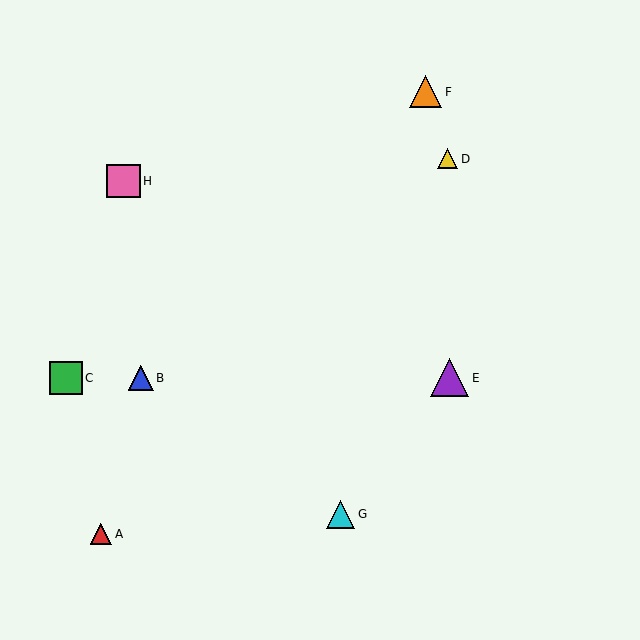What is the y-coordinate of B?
Object B is at y≈378.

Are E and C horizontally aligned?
Yes, both are at y≈378.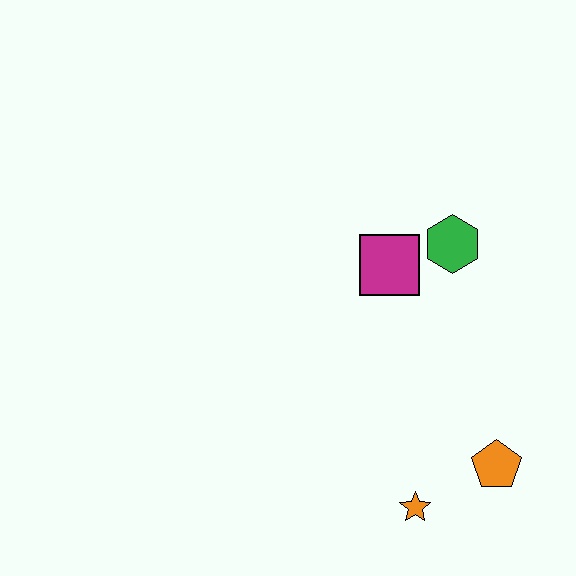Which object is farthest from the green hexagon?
The orange star is farthest from the green hexagon.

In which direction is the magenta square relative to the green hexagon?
The magenta square is to the left of the green hexagon.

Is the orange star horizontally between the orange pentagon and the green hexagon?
No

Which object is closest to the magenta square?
The green hexagon is closest to the magenta square.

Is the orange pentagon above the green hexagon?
No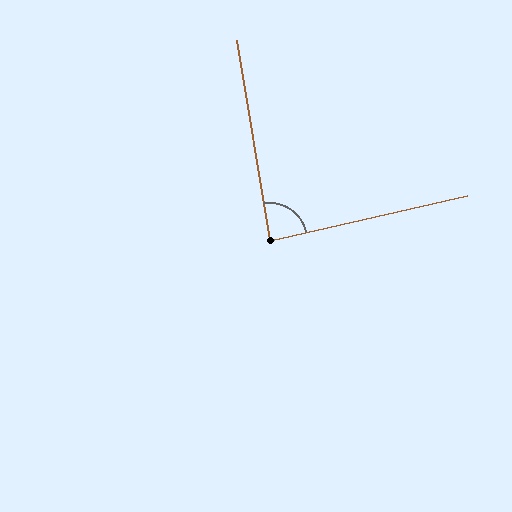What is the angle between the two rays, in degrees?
Approximately 86 degrees.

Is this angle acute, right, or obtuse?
It is approximately a right angle.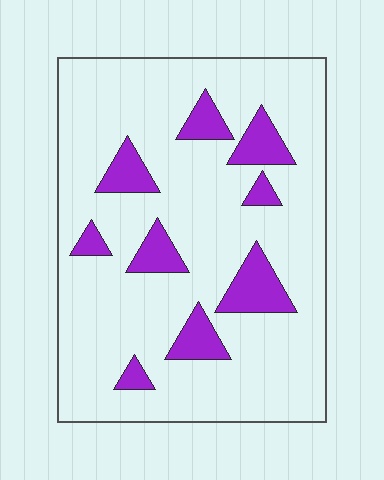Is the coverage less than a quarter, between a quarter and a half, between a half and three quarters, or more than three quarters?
Less than a quarter.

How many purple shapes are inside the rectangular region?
9.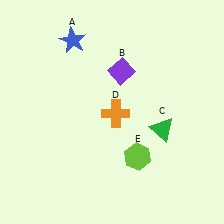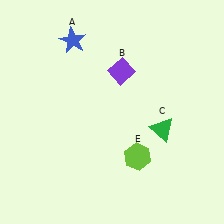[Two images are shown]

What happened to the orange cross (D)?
The orange cross (D) was removed in Image 2. It was in the bottom-right area of Image 1.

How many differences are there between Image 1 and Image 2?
There is 1 difference between the two images.